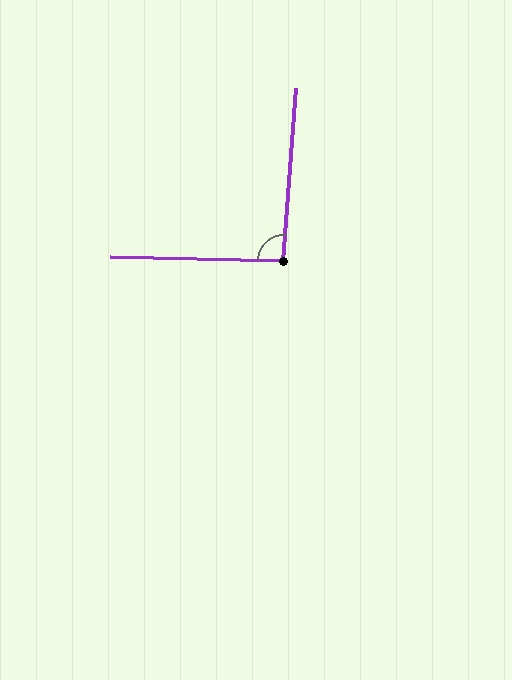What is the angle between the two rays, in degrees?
Approximately 93 degrees.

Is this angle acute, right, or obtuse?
It is approximately a right angle.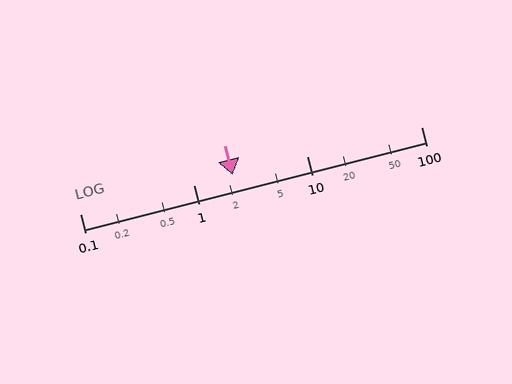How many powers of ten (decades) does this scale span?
The scale spans 3 decades, from 0.1 to 100.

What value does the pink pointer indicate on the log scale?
The pointer indicates approximately 2.2.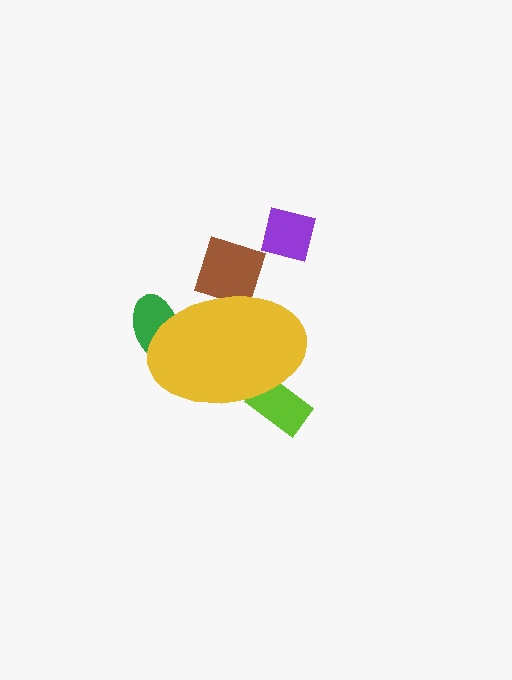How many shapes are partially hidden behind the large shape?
3 shapes are partially hidden.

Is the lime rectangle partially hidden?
Yes, the lime rectangle is partially hidden behind the yellow ellipse.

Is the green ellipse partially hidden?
Yes, the green ellipse is partially hidden behind the yellow ellipse.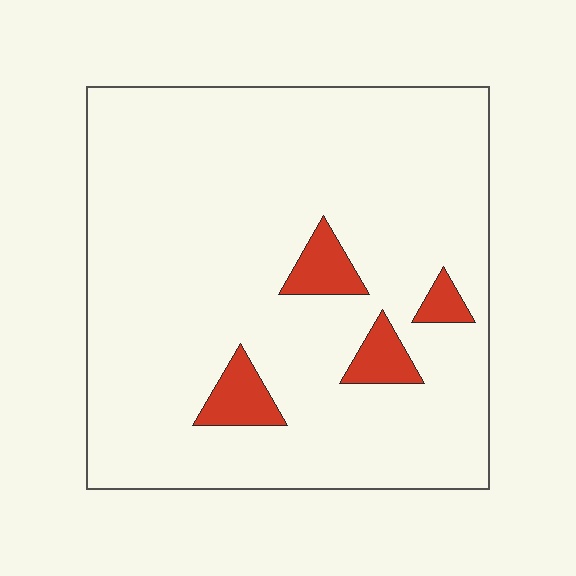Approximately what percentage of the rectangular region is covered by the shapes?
Approximately 10%.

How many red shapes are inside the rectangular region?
4.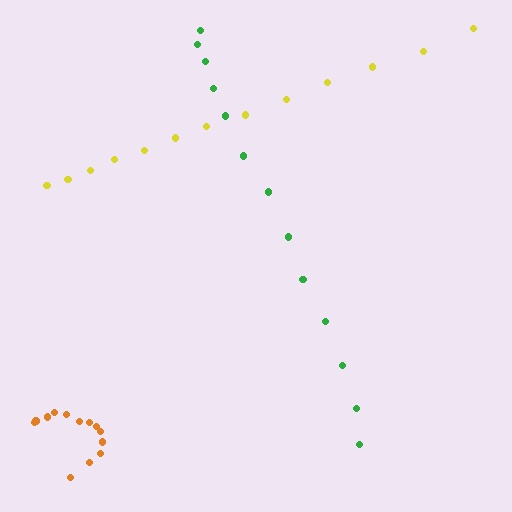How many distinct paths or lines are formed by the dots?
There are 3 distinct paths.